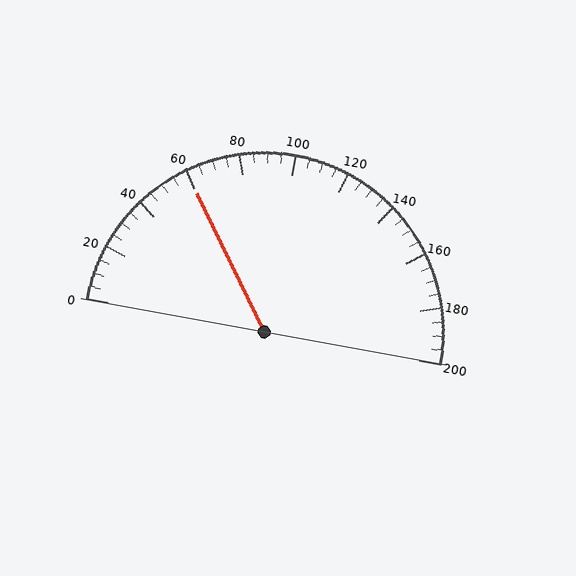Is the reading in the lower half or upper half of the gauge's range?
The reading is in the lower half of the range (0 to 200).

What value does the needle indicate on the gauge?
The needle indicates approximately 60.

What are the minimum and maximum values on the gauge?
The gauge ranges from 0 to 200.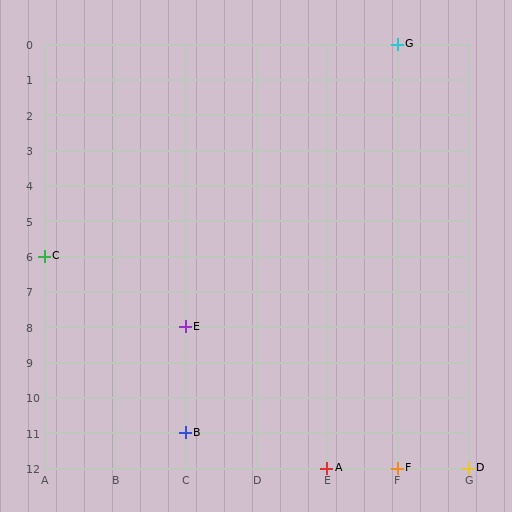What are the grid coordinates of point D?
Point D is at grid coordinates (G, 12).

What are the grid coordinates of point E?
Point E is at grid coordinates (C, 8).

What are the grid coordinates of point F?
Point F is at grid coordinates (F, 12).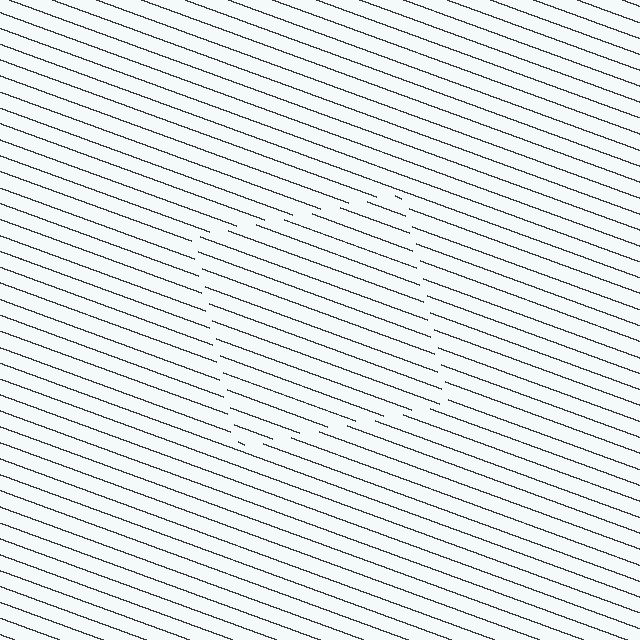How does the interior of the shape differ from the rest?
The interior of the shape contains the same grating, shifted by half a period — the contour is defined by the phase discontinuity where line-ends from the inner and outer gratings abut.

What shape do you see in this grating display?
An illusory square. The interior of the shape contains the same grating, shifted by half a period — the contour is defined by the phase discontinuity where line-ends from the inner and outer gratings abut.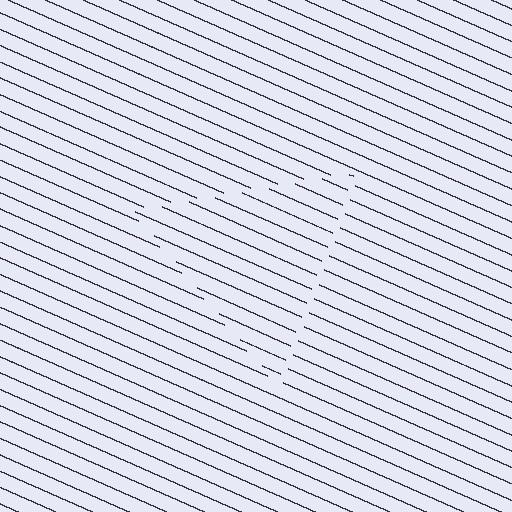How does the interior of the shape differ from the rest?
The interior of the shape contains the same grating, shifted by half a period — the contour is defined by the phase discontinuity where line-ends from the inner and outer gratings abut.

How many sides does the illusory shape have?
3 sides — the line-ends trace a triangle.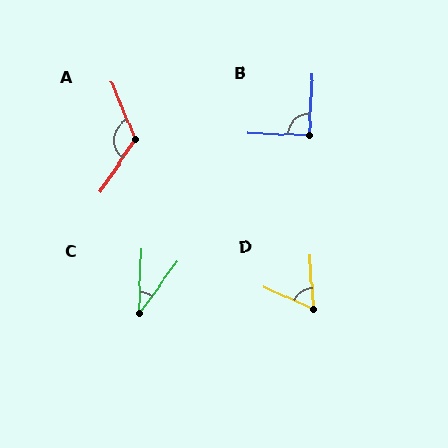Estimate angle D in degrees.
Approximately 62 degrees.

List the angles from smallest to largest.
C (34°), D (62°), B (91°), A (123°).